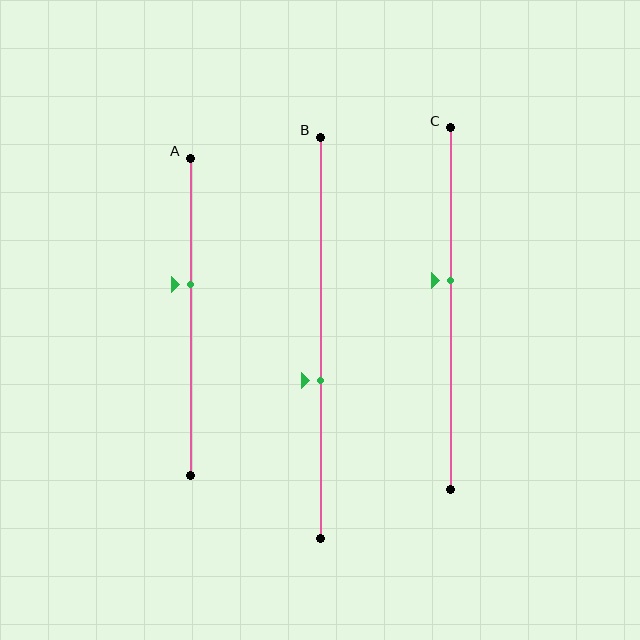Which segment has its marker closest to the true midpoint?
Segment C has its marker closest to the true midpoint.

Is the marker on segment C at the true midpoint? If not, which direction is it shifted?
No, the marker on segment C is shifted upward by about 8% of the segment length.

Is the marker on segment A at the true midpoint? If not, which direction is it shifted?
No, the marker on segment A is shifted upward by about 10% of the segment length.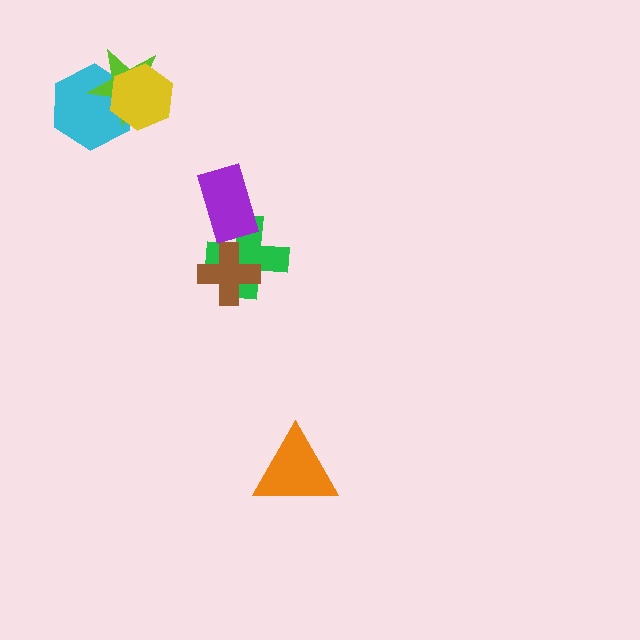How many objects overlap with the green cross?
2 objects overlap with the green cross.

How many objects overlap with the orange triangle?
0 objects overlap with the orange triangle.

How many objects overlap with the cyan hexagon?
2 objects overlap with the cyan hexagon.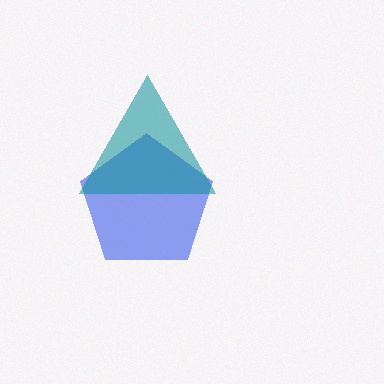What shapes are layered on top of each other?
The layered shapes are: a blue pentagon, a teal triangle.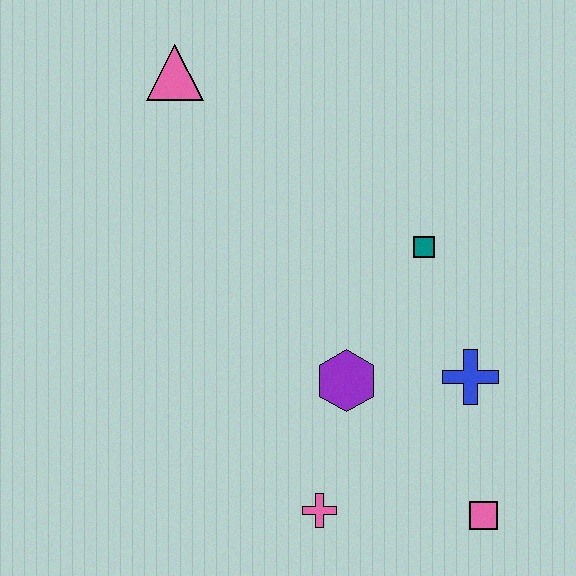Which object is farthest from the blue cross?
The pink triangle is farthest from the blue cross.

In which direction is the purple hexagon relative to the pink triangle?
The purple hexagon is below the pink triangle.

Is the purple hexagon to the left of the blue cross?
Yes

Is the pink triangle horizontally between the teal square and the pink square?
No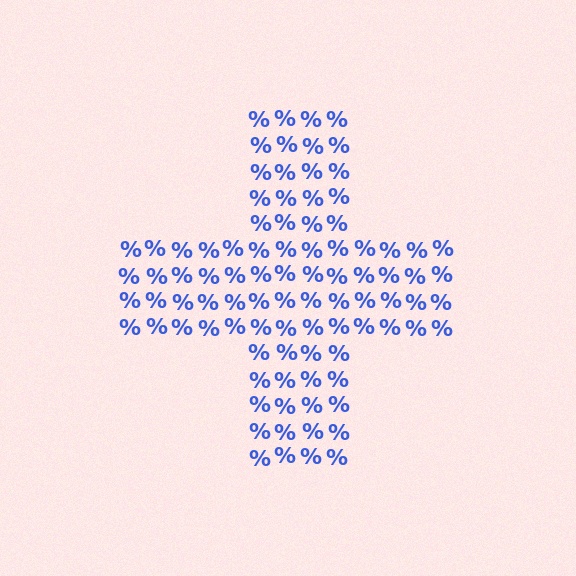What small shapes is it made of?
It is made of small percent signs.